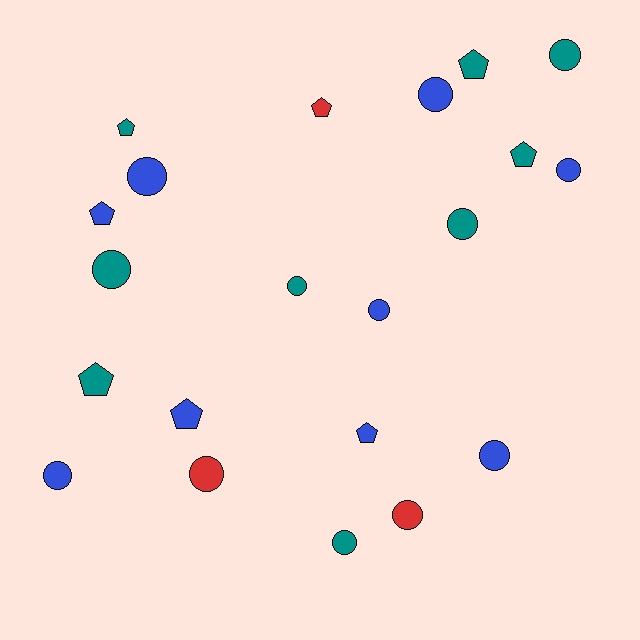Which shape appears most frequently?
Circle, with 13 objects.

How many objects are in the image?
There are 21 objects.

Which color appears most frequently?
Blue, with 9 objects.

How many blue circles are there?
There are 6 blue circles.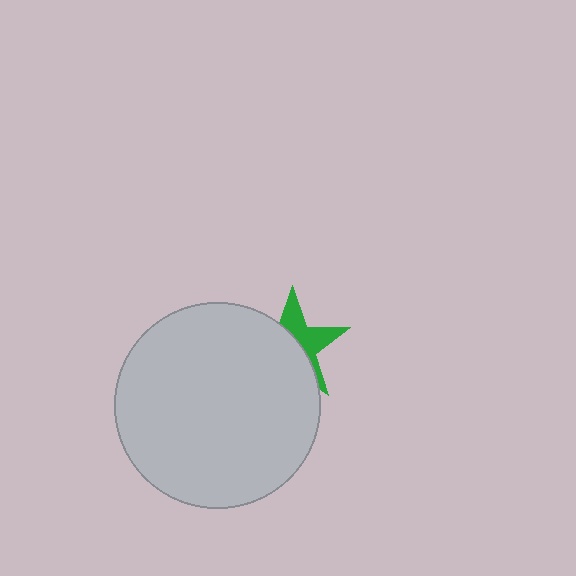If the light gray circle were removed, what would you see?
You would see the complete green star.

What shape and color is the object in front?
The object in front is a light gray circle.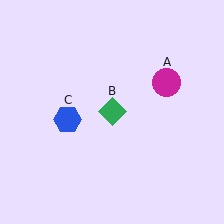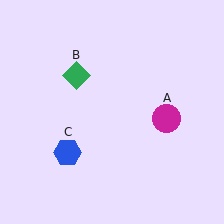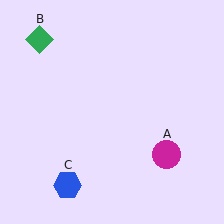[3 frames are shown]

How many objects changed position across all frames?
3 objects changed position: magenta circle (object A), green diamond (object B), blue hexagon (object C).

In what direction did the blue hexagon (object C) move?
The blue hexagon (object C) moved down.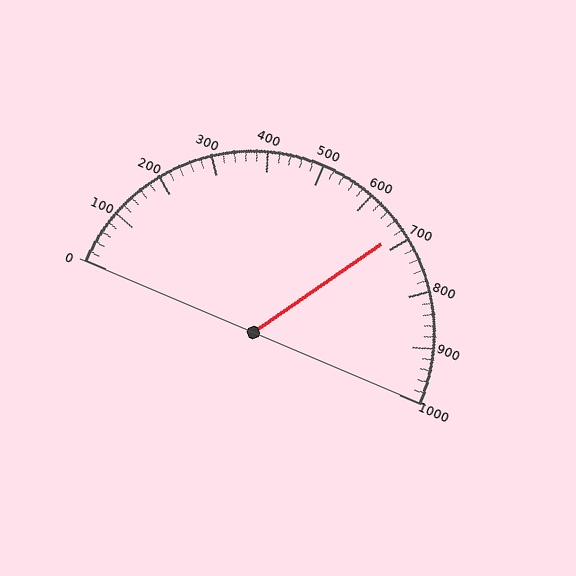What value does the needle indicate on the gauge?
The needle indicates approximately 680.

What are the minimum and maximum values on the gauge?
The gauge ranges from 0 to 1000.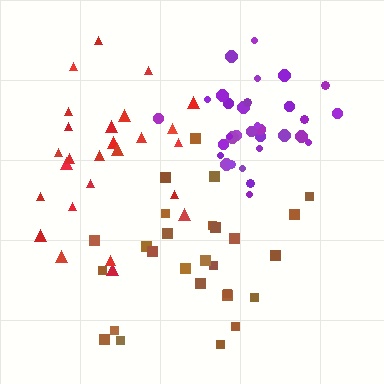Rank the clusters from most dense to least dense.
purple, brown, red.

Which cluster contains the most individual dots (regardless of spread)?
Purple (32).